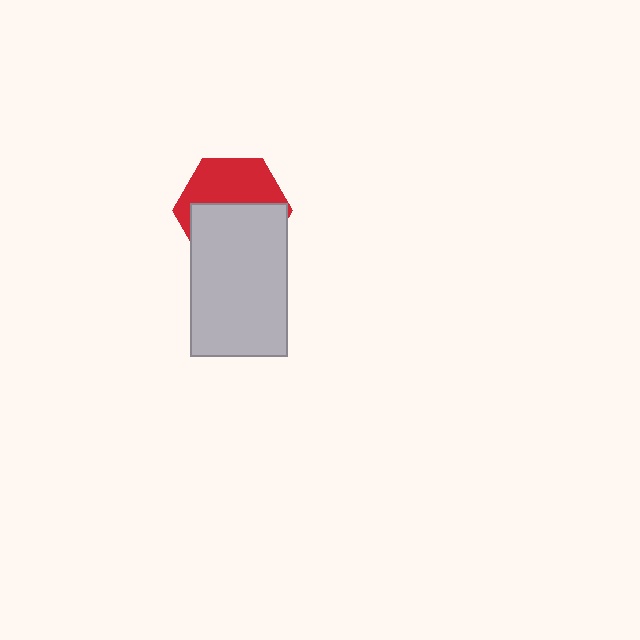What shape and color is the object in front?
The object in front is a light gray rectangle.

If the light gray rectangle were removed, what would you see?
You would see the complete red hexagon.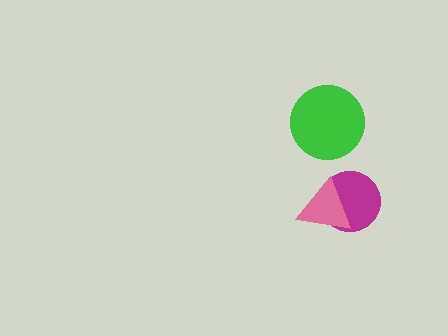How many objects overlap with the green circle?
0 objects overlap with the green circle.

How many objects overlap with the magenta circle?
1 object overlaps with the magenta circle.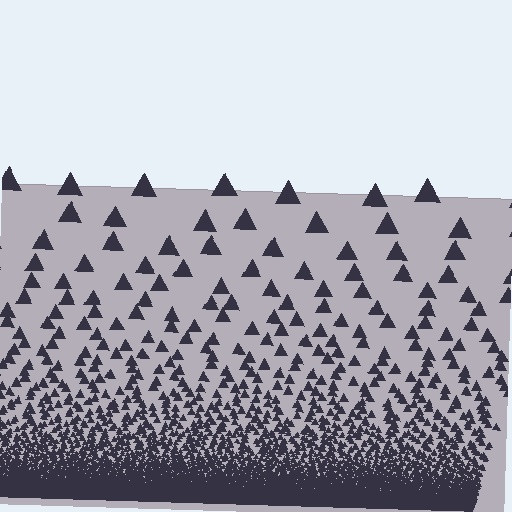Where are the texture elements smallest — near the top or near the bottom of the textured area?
Near the bottom.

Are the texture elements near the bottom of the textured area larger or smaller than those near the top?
Smaller. The gradient is inverted — elements near the bottom are smaller and denser.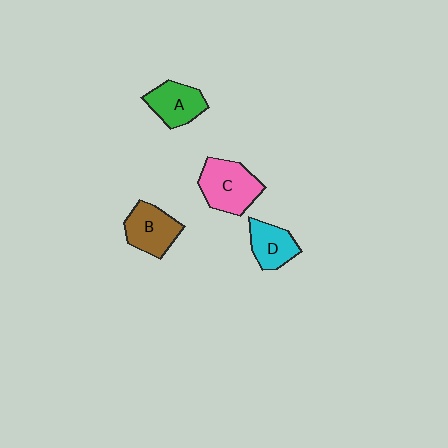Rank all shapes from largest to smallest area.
From largest to smallest: C (pink), B (brown), A (green), D (cyan).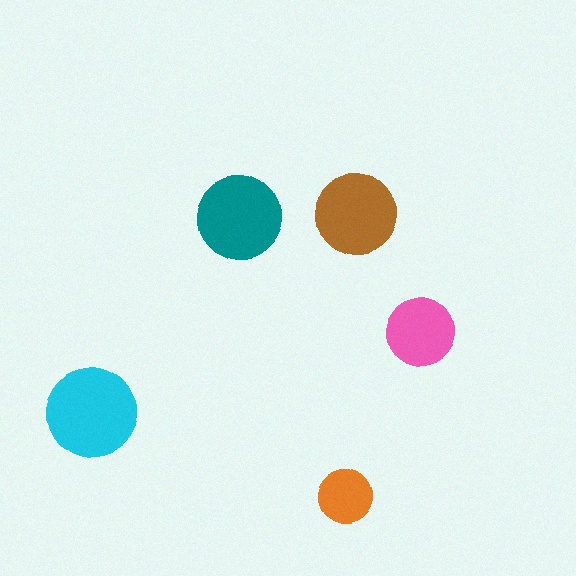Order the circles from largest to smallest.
the cyan one, the teal one, the brown one, the pink one, the orange one.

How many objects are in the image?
There are 5 objects in the image.